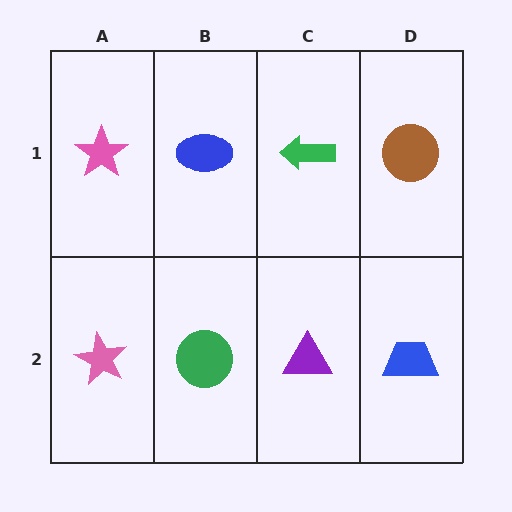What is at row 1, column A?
A pink star.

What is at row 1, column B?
A blue ellipse.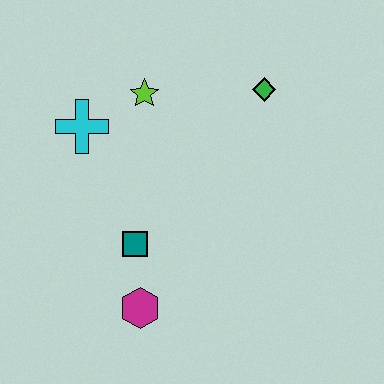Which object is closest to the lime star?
The cyan cross is closest to the lime star.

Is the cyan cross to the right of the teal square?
No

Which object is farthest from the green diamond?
The magenta hexagon is farthest from the green diamond.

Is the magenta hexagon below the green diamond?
Yes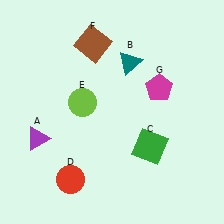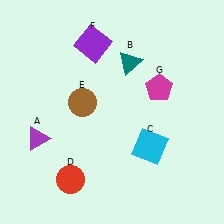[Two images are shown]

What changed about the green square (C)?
In Image 1, C is green. In Image 2, it changed to cyan.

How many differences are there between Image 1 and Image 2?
There are 3 differences between the two images.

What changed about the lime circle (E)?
In Image 1, E is lime. In Image 2, it changed to brown.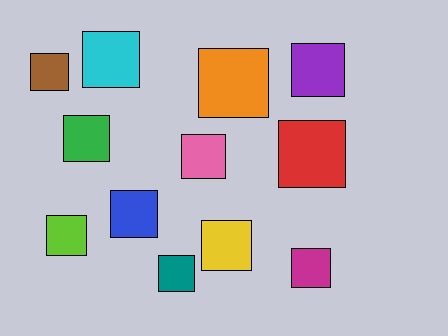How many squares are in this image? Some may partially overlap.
There are 12 squares.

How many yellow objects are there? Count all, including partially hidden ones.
There is 1 yellow object.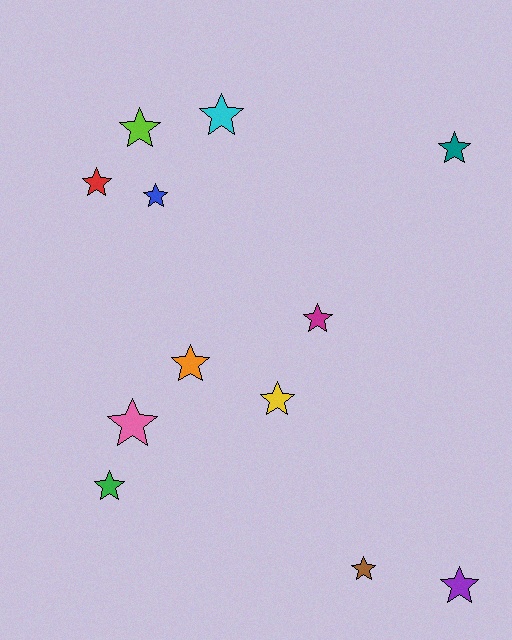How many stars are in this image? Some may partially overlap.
There are 12 stars.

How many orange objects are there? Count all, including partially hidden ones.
There is 1 orange object.